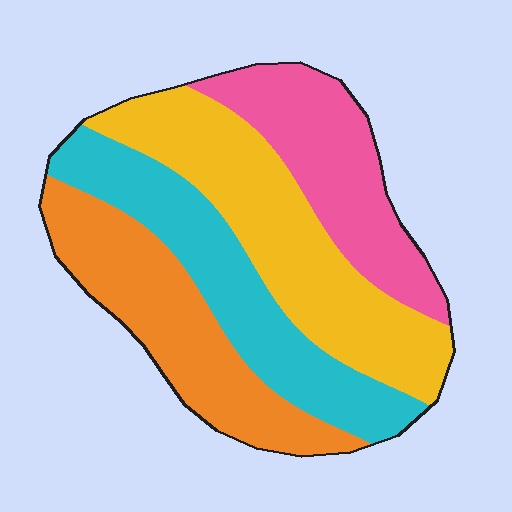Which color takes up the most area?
Yellow, at roughly 30%.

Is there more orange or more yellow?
Yellow.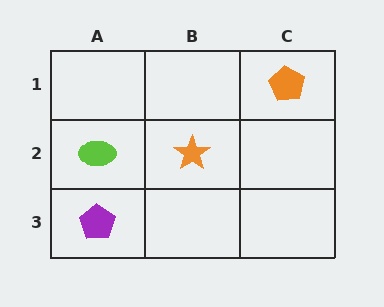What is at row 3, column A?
A purple pentagon.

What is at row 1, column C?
An orange pentagon.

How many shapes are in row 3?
1 shape.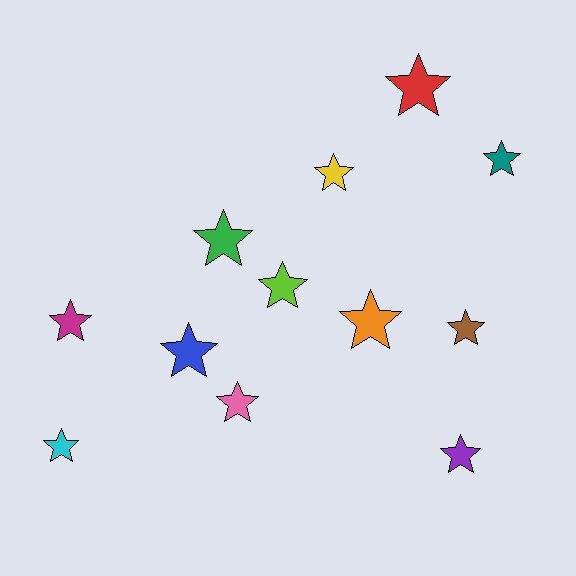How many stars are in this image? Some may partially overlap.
There are 12 stars.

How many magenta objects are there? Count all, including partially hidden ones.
There is 1 magenta object.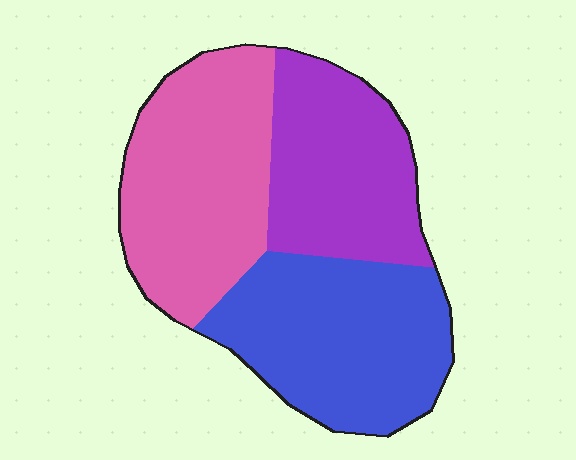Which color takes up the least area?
Purple, at roughly 30%.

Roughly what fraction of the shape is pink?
Pink covers around 35% of the shape.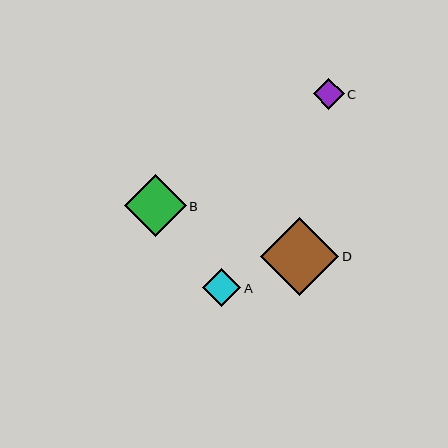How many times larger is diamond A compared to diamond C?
Diamond A is approximately 1.2 times the size of diamond C.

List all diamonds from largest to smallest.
From largest to smallest: D, B, A, C.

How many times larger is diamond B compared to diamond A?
Diamond B is approximately 1.6 times the size of diamond A.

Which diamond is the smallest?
Diamond C is the smallest with a size of approximately 31 pixels.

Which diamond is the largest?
Diamond D is the largest with a size of approximately 78 pixels.